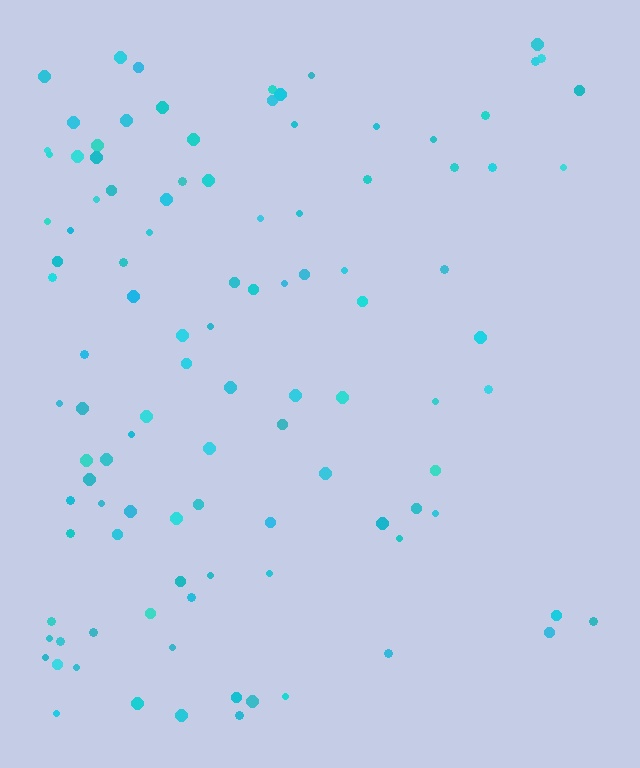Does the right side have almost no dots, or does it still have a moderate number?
Still a moderate number, just noticeably fewer than the left.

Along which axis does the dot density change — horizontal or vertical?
Horizontal.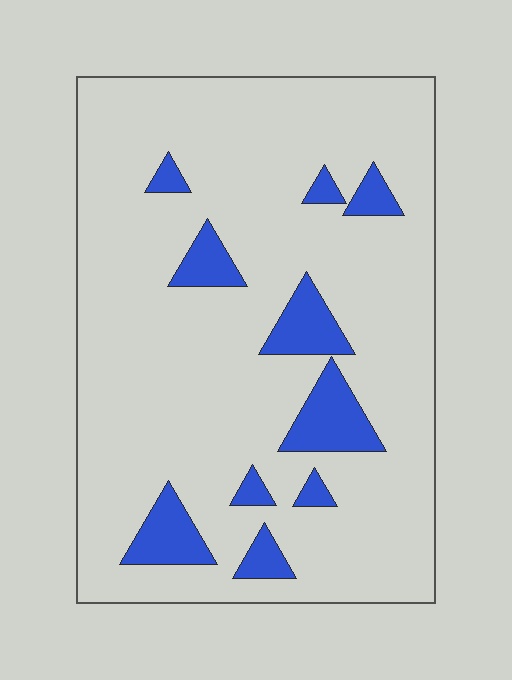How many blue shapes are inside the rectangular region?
10.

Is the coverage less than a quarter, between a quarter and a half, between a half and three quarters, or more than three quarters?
Less than a quarter.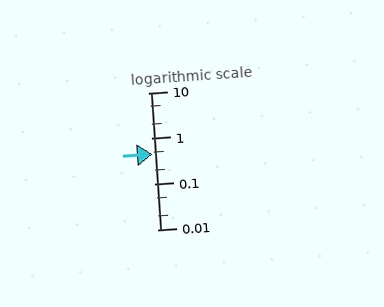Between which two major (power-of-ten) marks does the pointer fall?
The pointer is between 0.1 and 1.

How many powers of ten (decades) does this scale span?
The scale spans 3 decades, from 0.01 to 10.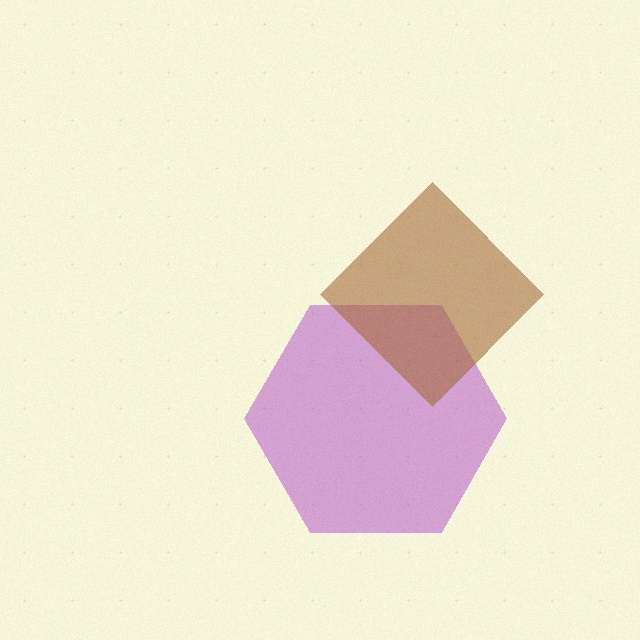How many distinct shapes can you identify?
There are 2 distinct shapes: a purple hexagon, a brown diamond.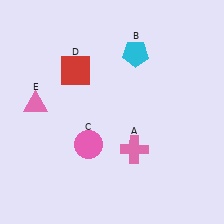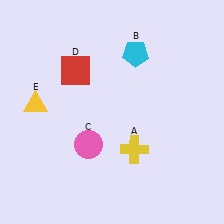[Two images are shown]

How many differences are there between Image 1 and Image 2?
There are 2 differences between the two images.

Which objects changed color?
A changed from pink to yellow. E changed from pink to yellow.